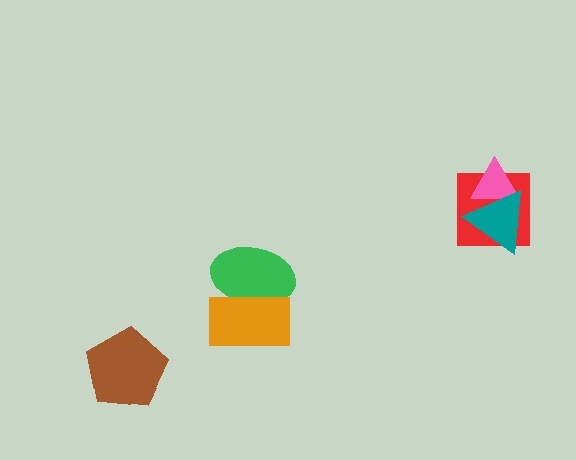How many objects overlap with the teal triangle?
2 objects overlap with the teal triangle.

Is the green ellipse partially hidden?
Yes, it is partially covered by another shape.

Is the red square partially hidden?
Yes, it is partially covered by another shape.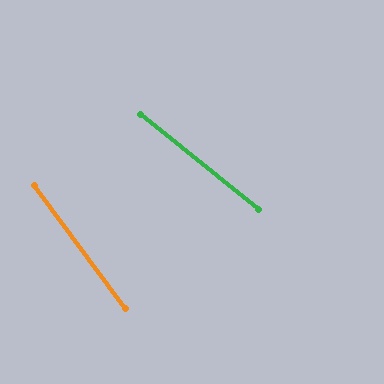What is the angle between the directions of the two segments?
Approximately 15 degrees.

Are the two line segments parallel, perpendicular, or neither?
Neither parallel nor perpendicular — they differ by about 15°.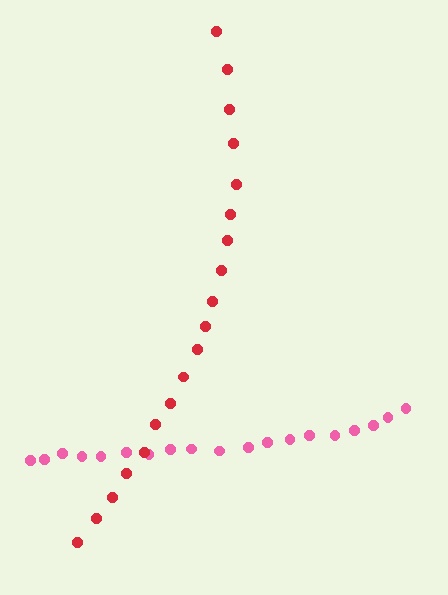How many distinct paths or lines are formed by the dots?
There are 2 distinct paths.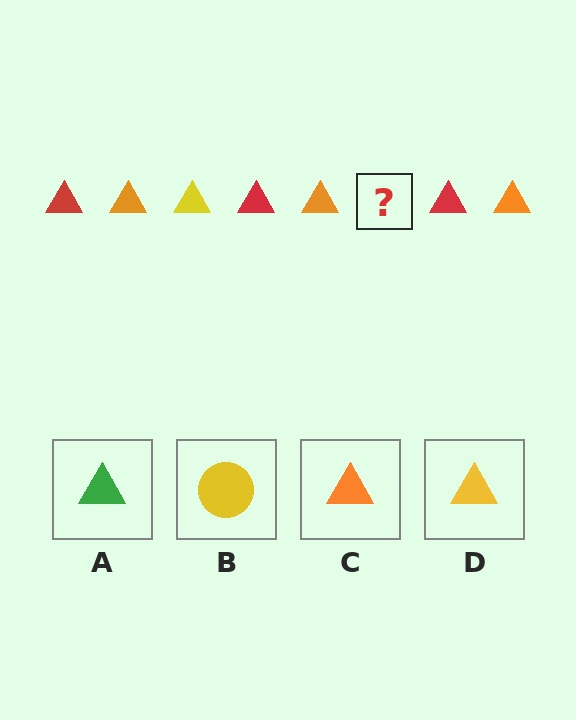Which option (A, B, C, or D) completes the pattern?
D.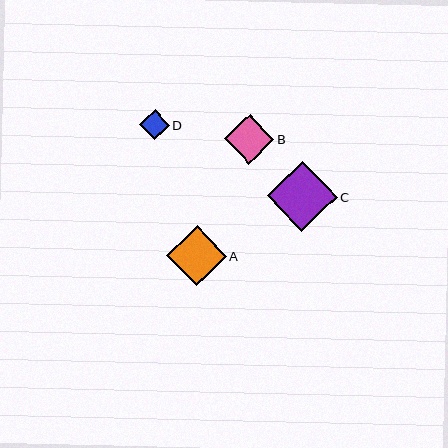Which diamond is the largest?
Diamond C is the largest with a size of approximately 70 pixels.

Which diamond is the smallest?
Diamond D is the smallest with a size of approximately 30 pixels.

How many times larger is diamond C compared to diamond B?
Diamond C is approximately 1.4 times the size of diamond B.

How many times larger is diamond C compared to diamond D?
Diamond C is approximately 2.4 times the size of diamond D.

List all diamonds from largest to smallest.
From largest to smallest: C, A, B, D.